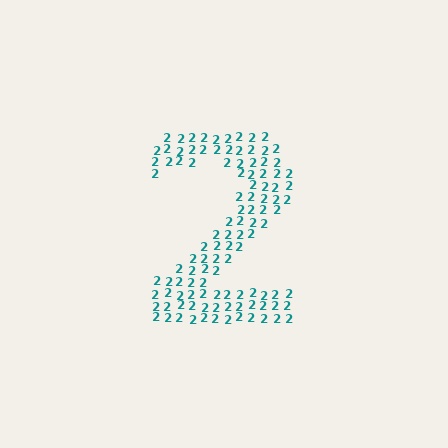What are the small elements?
The small elements are digit 2's.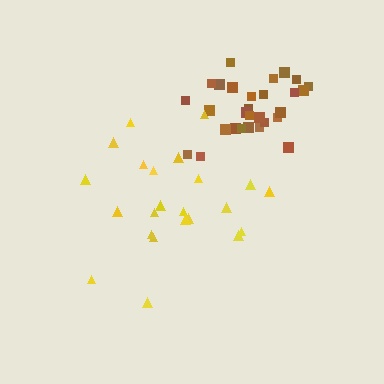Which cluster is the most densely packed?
Brown.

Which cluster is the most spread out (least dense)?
Yellow.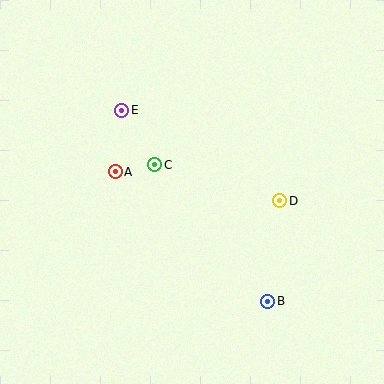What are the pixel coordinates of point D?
Point D is at (280, 201).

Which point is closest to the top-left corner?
Point E is closest to the top-left corner.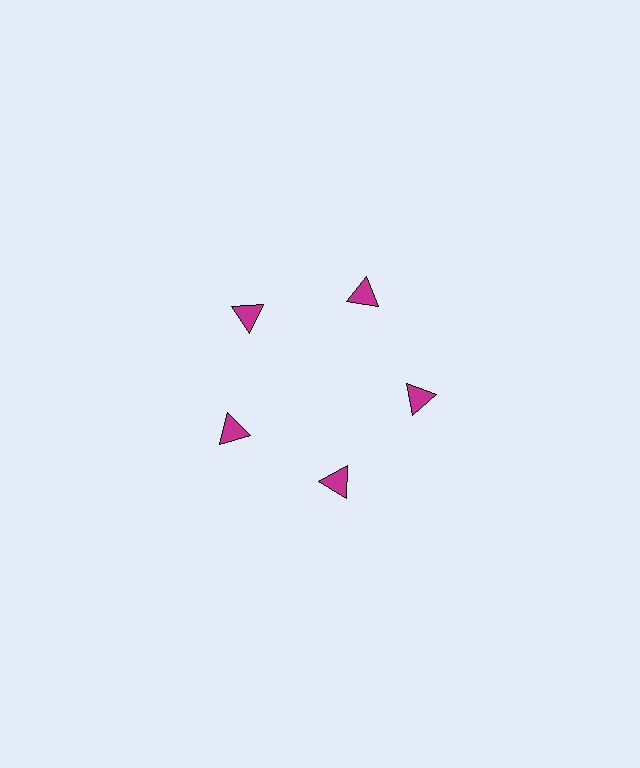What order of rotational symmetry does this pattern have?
This pattern has 5-fold rotational symmetry.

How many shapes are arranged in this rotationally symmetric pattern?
There are 5 shapes, arranged in 5 groups of 1.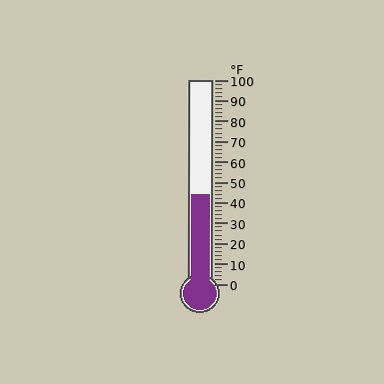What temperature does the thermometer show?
The thermometer shows approximately 44°F.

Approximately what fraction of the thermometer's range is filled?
The thermometer is filled to approximately 45% of its range.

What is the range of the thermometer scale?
The thermometer scale ranges from 0°F to 100°F.